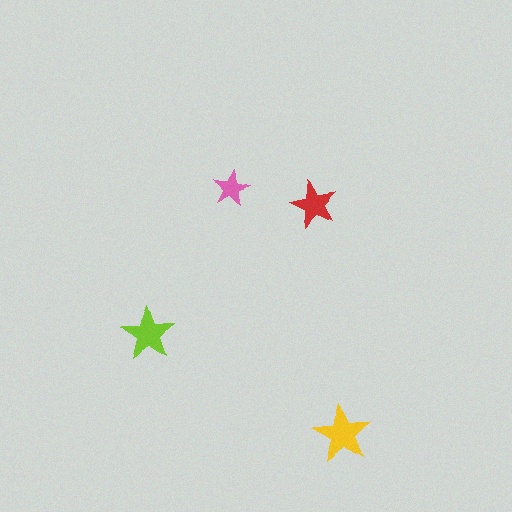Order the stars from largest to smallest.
the yellow one, the lime one, the red one, the pink one.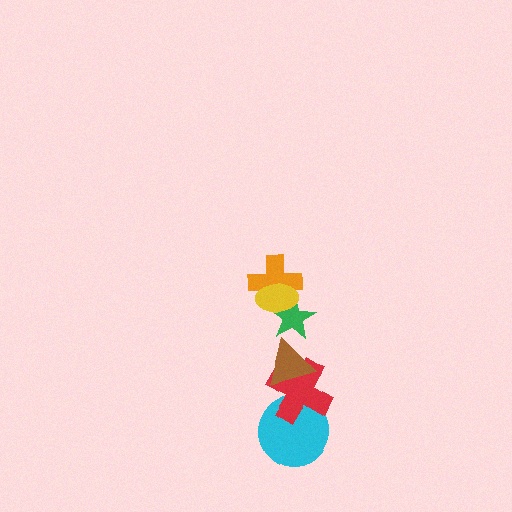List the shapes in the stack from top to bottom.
From top to bottom: the yellow ellipse, the orange cross, the green star, the brown triangle, the red cross, the cyan circle.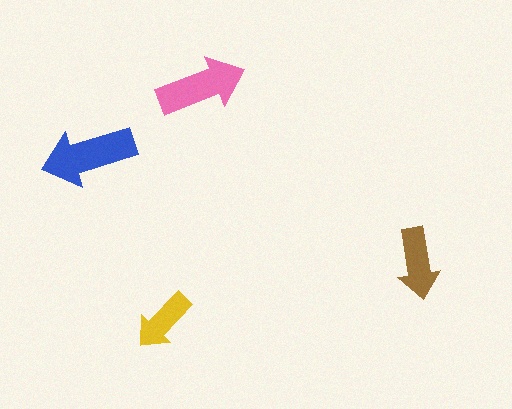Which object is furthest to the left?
The blue arrow is leftmost.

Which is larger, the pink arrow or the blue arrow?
The blue one.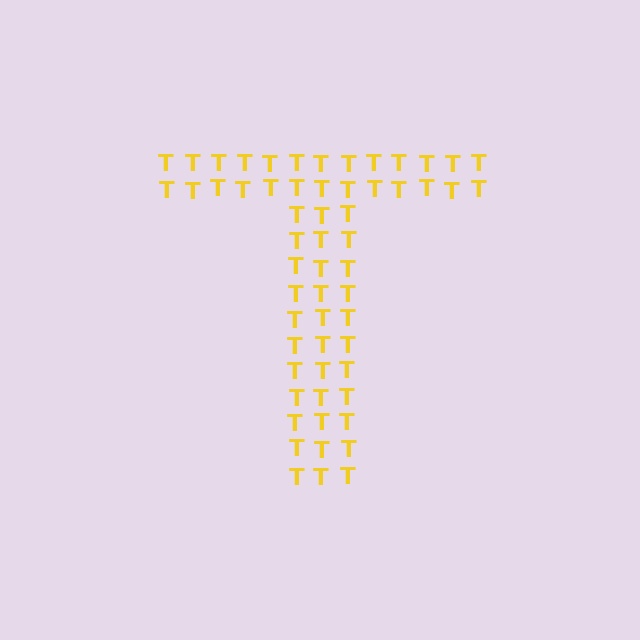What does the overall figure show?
The overall figure shows the letter T.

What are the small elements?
The small elements are letter T's.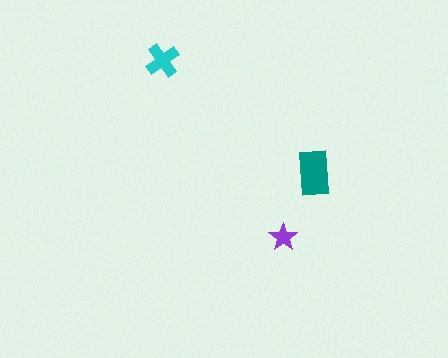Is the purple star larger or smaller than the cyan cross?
Smaller.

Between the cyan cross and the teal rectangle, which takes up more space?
The teal rectangle.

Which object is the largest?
The teal rectangle.